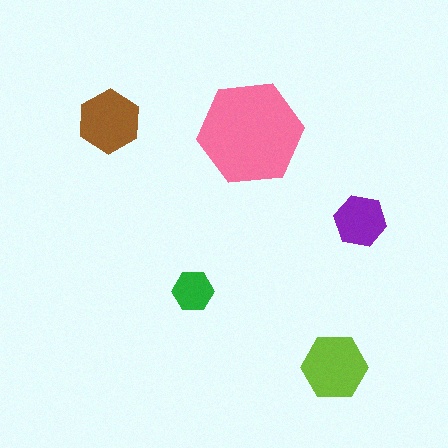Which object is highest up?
The brown hexagon is topmost.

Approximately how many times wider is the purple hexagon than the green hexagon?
About 1.5 times wider.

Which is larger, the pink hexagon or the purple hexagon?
The pink one.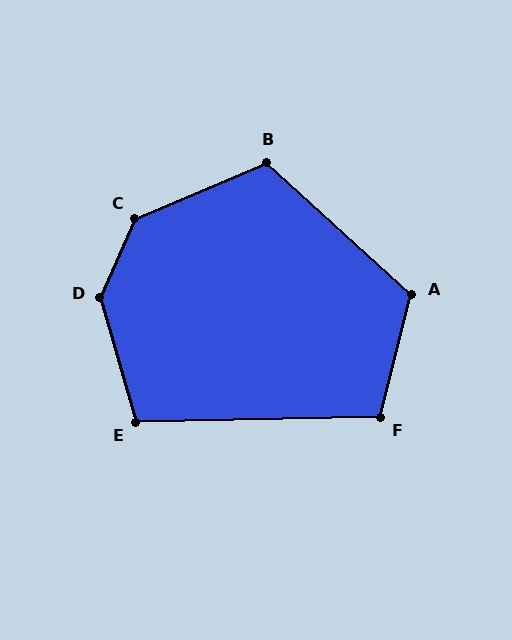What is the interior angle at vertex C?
Approximately 137 degrees (obtuse).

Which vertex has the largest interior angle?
D, at approximately 140 degrees.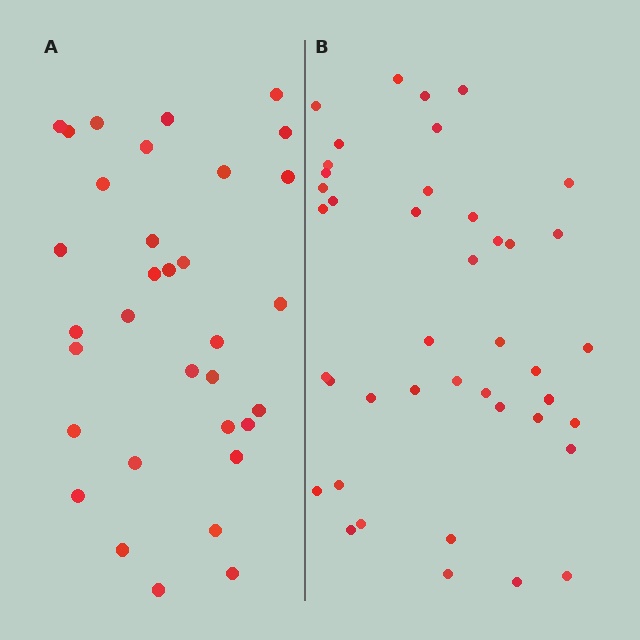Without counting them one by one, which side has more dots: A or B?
Region B (the right region) has more dots.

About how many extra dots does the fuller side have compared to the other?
Region B has roughly 8 or so more dots than region A.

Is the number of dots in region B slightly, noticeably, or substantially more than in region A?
Region B has noticeably more, but not dramatically so. The ratio is roughly 1.3 to 1.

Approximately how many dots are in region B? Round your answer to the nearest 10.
About 40 dots. (The exact count is 42, which rounds to 40.)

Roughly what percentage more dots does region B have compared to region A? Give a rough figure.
About 25% more.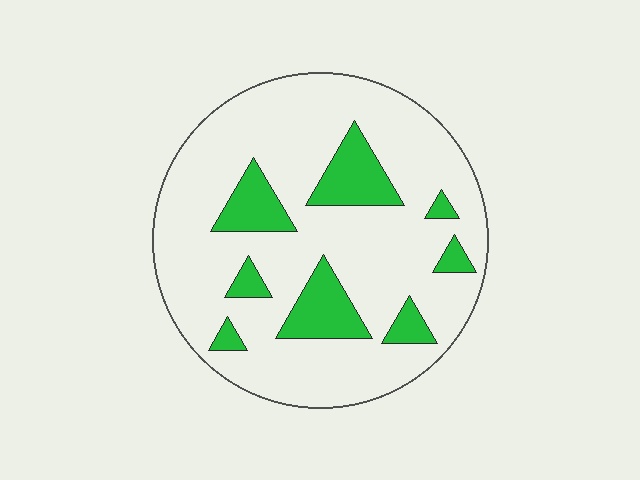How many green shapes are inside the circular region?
8.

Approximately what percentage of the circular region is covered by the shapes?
Approximately 20%.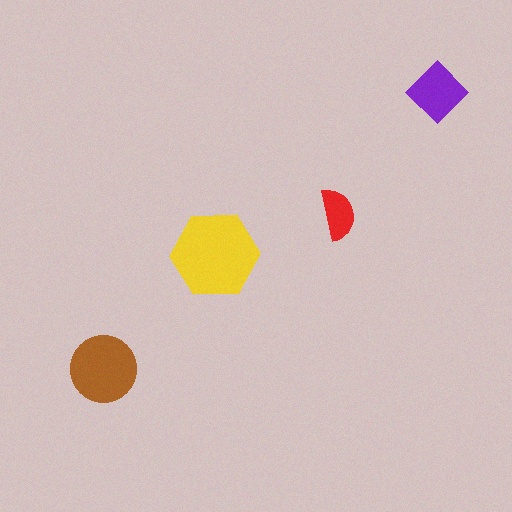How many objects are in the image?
There are 4 objects in the image.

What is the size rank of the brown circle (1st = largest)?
2nd.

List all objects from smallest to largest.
The red semicircle, the purple diamond, the brown circle, the yellow hexagon.